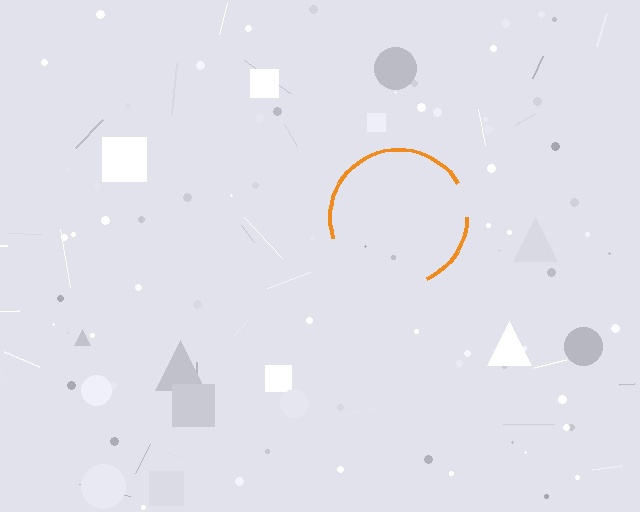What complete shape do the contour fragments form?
The contour fragments form a circle.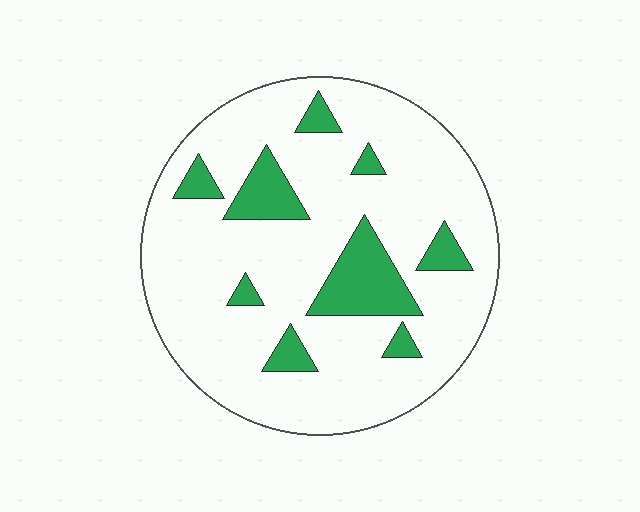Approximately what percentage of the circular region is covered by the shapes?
Approximately 15%.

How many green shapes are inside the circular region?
9.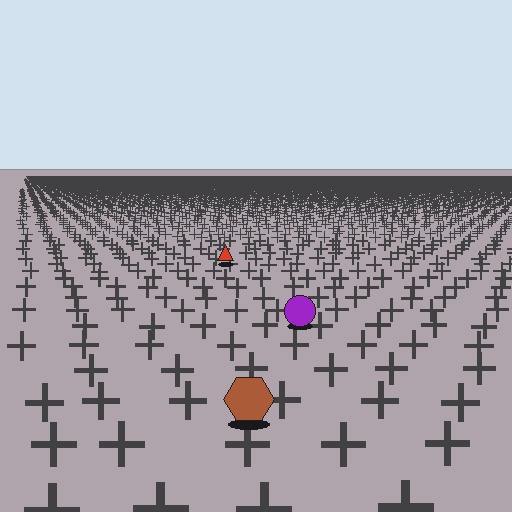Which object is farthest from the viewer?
The red triangle is farthest from the viewer. It appears smaller and the ground texture around it is denser.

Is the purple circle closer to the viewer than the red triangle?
Yes. The purple circle is closer — you can tell from the texture gradient: the ground texture is coarser near it.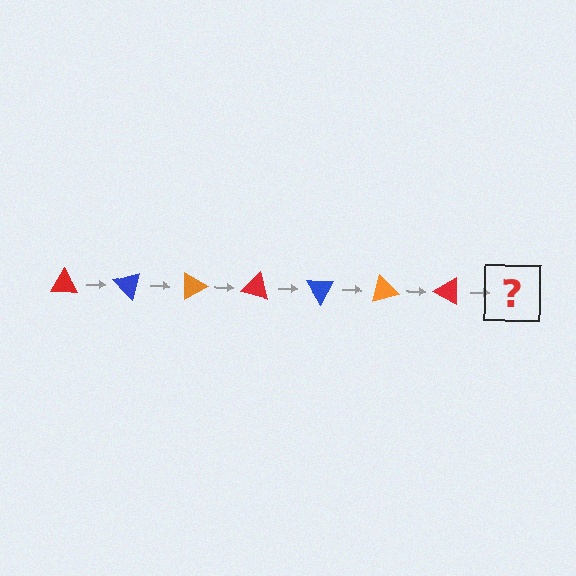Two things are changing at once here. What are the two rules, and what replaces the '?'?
The two rules are that it rotates 45 degrees each step and the color cycles through red, blue, and orange. The '?' should be a blue triangle, rotated 315 degrees from the start.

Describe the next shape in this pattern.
It should be a blue triangle, rotated 315 degrees from the start.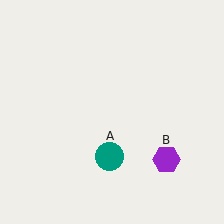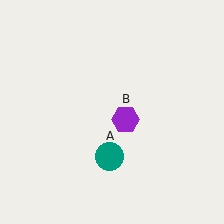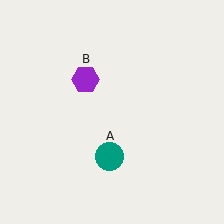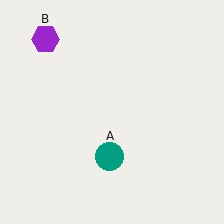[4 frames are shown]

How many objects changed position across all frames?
1 object changed position: purple hexagon (object B).